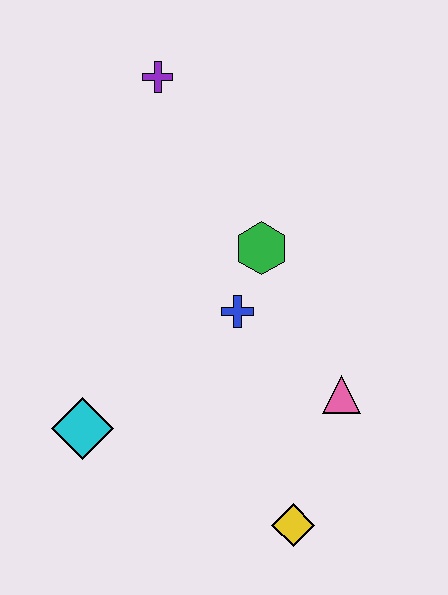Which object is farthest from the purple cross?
The yellow diamond is farthest from the purple cross.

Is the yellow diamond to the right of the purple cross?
Yes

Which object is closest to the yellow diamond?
The pink triangle is closest to the yellow diamond.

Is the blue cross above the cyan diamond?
Yes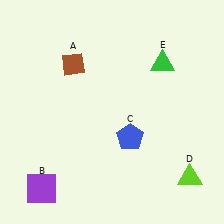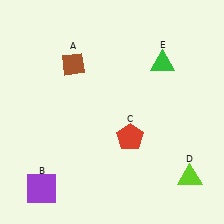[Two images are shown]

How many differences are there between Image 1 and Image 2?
There is 1 difference between the two images.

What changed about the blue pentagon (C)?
In Image 1, C is blue. In Image 2, it changed to red.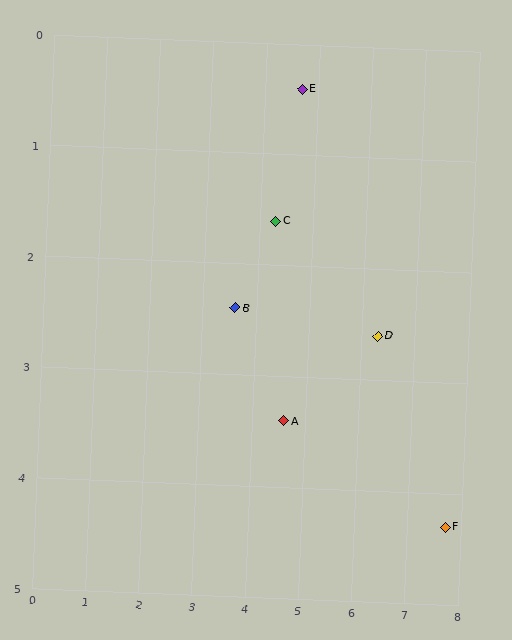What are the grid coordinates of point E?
Point E is at approximately (4.7, 0.4).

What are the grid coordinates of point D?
Point D is at approximately (6.3, 2.6).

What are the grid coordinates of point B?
Point B is at approximately (3.6, 2.4).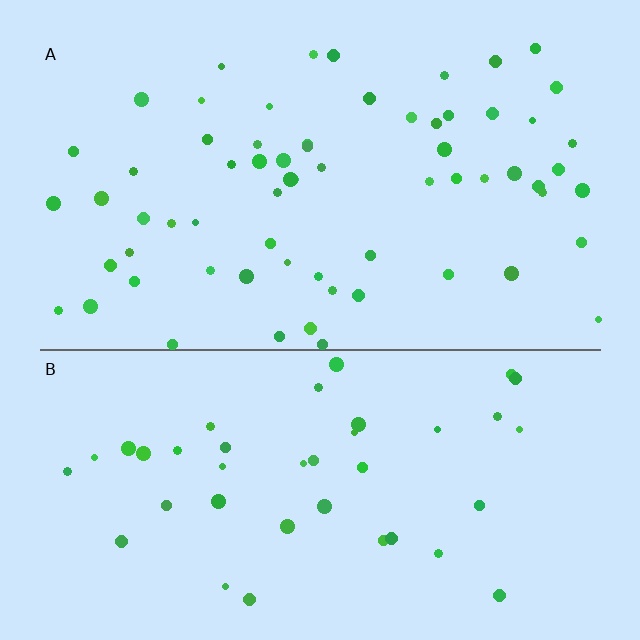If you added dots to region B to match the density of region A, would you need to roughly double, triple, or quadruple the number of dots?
Approximately double.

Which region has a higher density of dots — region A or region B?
A (the top).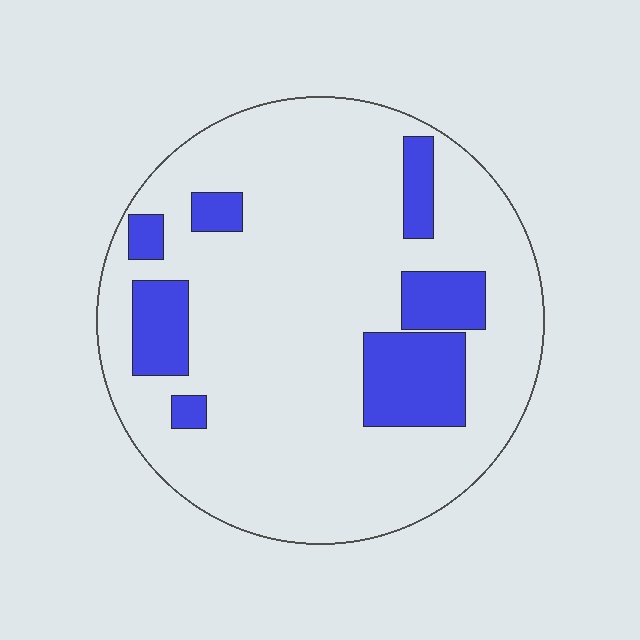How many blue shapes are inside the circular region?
7.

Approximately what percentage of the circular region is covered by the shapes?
Approximately 20%.